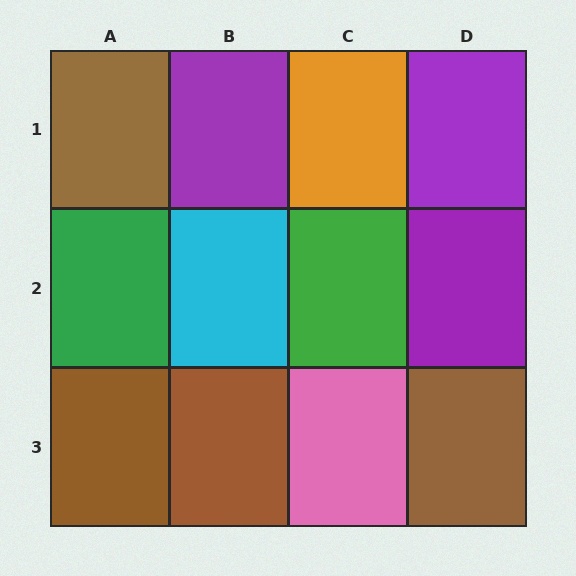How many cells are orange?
1 cell is orange.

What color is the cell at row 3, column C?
Pink.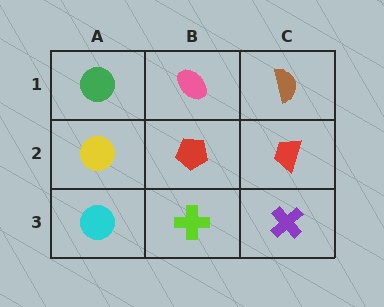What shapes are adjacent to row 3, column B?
A red pentagon (row 2, column B), a cyan circle (row 3, column A), a purple cross (row 3, column C).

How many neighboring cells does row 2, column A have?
3.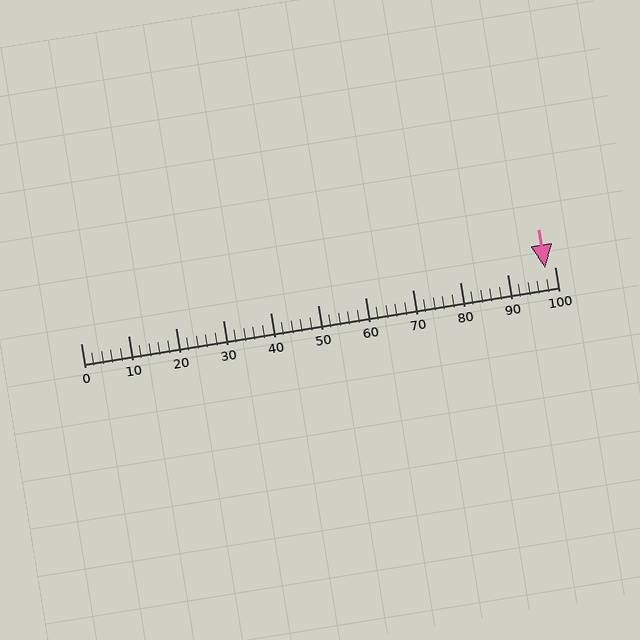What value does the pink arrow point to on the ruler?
The pink arrow points to approximately 98.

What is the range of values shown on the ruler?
The ruler shows values from 0 to 100.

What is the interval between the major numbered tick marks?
The major tick marks are spaced 10 units apart.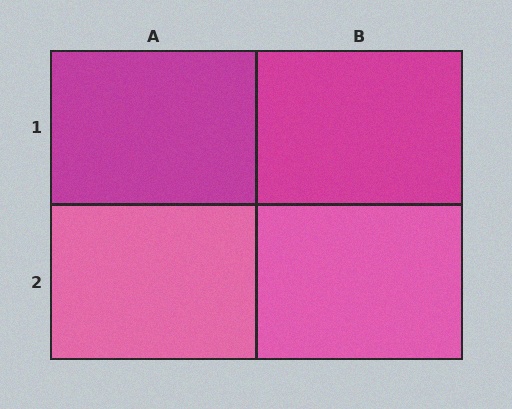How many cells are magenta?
2 cells are magenta.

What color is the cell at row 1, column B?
Magenta.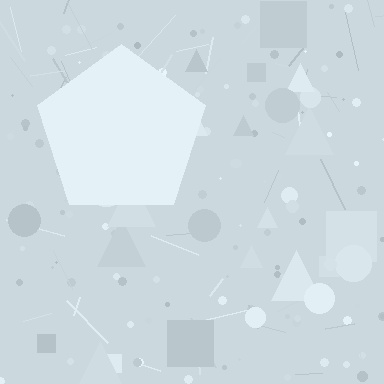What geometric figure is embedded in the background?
A pentagon is embedded in the background.